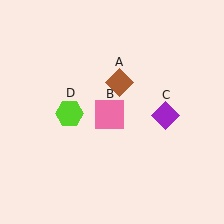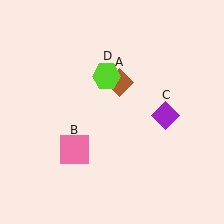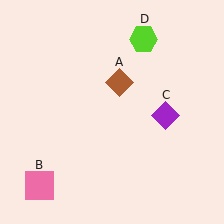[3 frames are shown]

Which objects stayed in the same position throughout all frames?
Brown diamond (object A) and purple diamond (object C) remained stationary.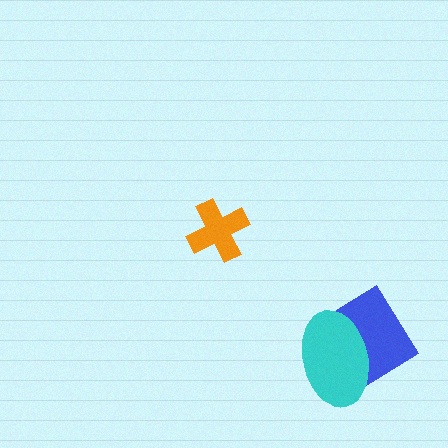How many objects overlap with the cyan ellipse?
1 object overlaps with the cyan ellipse.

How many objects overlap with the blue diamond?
1 object overlaps with the blue diamond.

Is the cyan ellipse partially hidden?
No, no other shape covers it.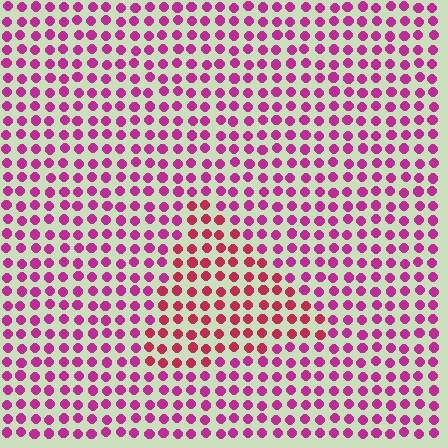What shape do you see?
I see a triangle.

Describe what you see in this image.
The image is filled with small magenta elements in a uniform arrangement. A triangle-shaped region is visible where the elements are tinted to a slightly different hue, forming a subtle color boundary.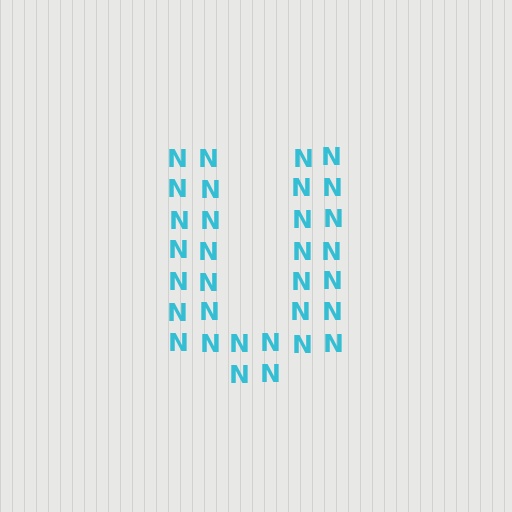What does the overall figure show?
The overall figure shows the letter U.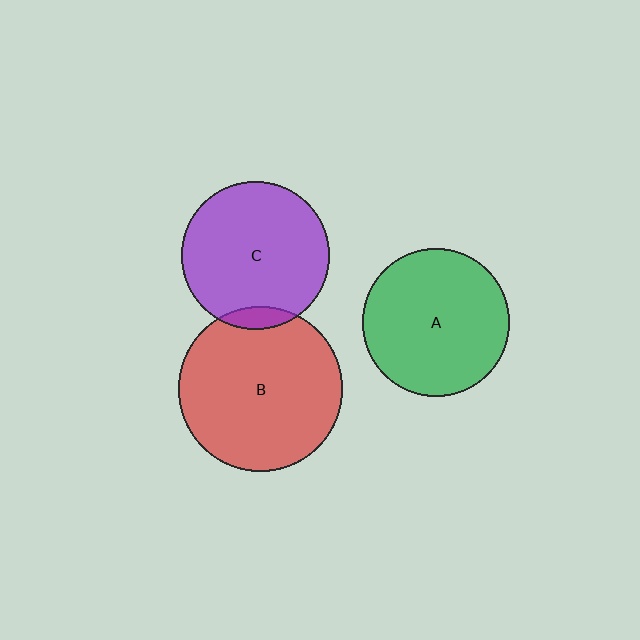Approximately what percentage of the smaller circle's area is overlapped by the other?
Approximately 5%.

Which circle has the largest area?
Circle B (red).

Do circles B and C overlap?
Yes.